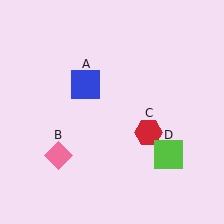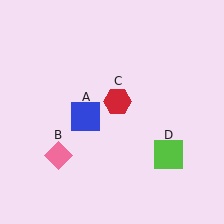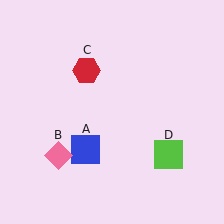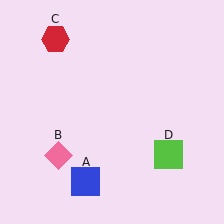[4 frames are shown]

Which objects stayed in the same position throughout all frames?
Pink diamond (object B) and lime square (object D) remained stationary.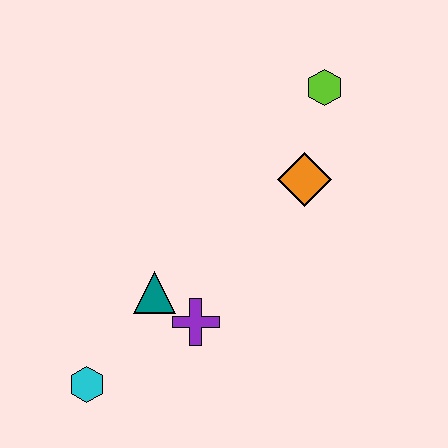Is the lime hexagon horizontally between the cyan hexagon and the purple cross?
No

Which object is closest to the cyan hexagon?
The teal triangle is closest to the cyan hexagon.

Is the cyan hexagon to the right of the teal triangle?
No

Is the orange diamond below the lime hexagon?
Yes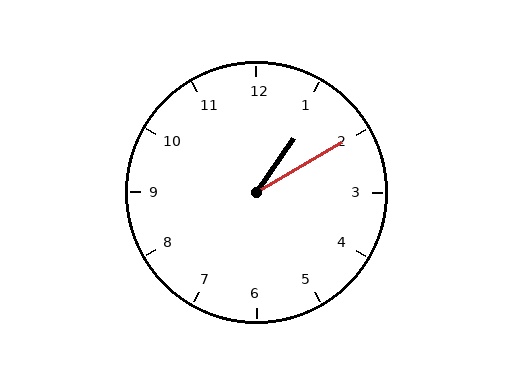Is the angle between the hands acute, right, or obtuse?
It is acute.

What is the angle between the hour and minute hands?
Approximately 25 degrees.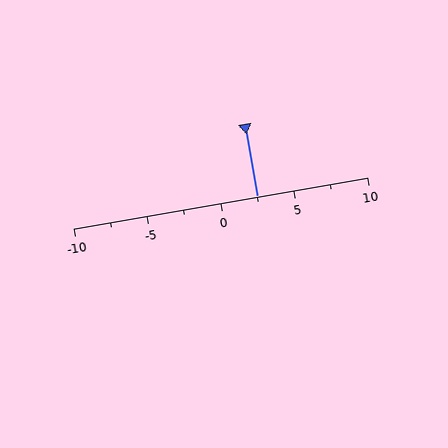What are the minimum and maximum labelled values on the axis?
The axis runs from -10 to 10.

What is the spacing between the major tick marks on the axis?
The major ticks are spaced 5 apart.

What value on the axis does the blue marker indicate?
The marker indicates approximately 2.5.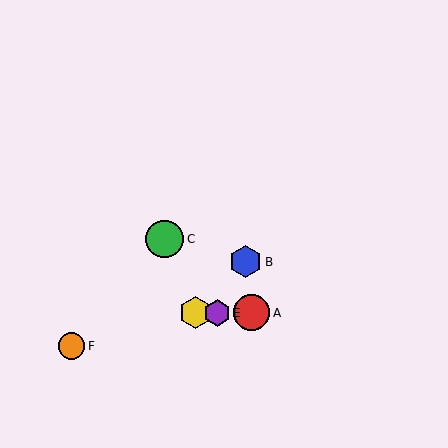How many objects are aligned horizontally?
3 objects (A, D, E) are aligned horizontally.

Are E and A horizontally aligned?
Yes, both are at y≈313.